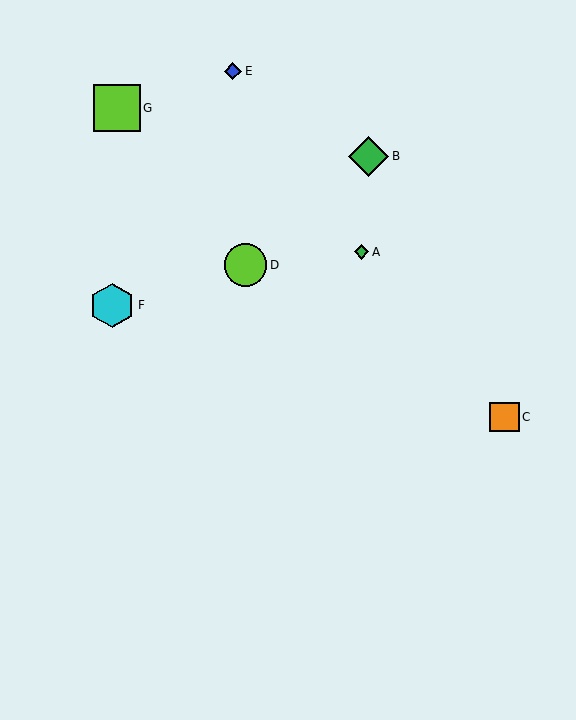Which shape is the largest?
The lime square (labeled G) is the largest.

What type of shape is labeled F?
Shape F is a cyan hexagon.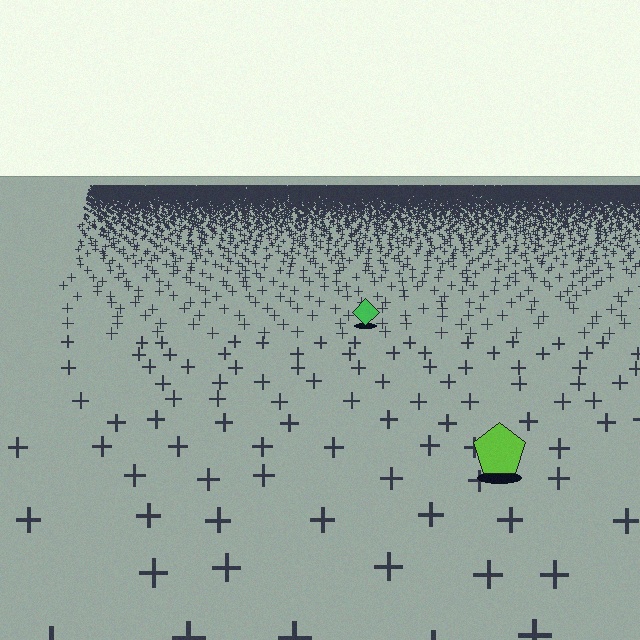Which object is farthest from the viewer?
The green diamond is farthest from the viewer. It appears smaller and the ground texture around it is denser.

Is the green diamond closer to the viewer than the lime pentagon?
No. The lime pentagon is closer — you can tell from the texture gradient: the ground texture is coarser near it.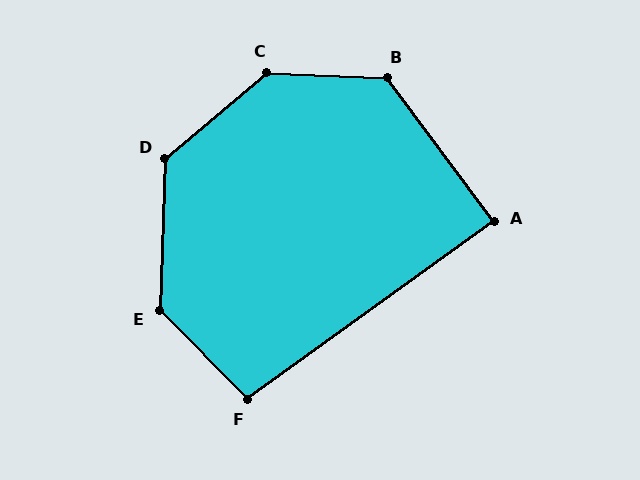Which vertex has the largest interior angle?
C, at approximately 138 degrees.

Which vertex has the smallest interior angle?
A, at approximately 89 degrees.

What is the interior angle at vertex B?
Approximately 129 degrees (obtuse).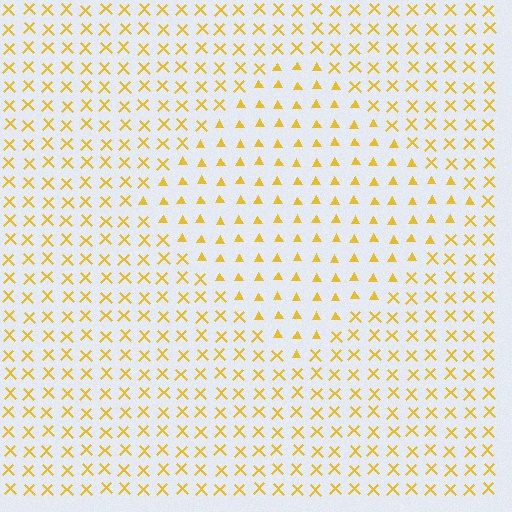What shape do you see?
I see a diamond.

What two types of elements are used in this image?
The image uses triangles inside the diamond region and X marks outside it.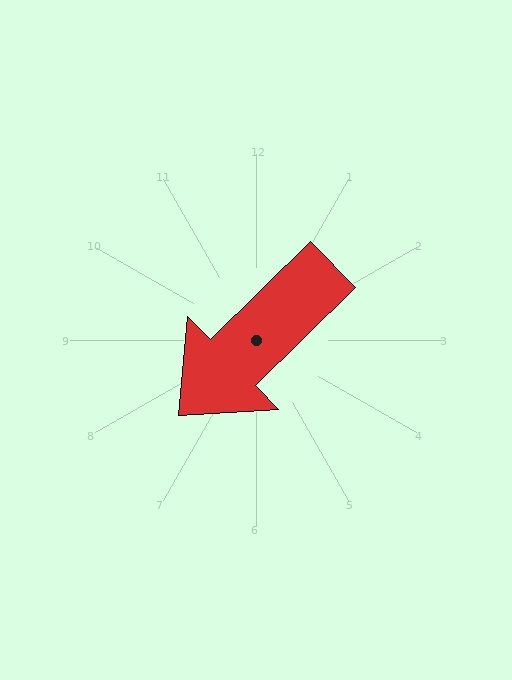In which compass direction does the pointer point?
Southwest.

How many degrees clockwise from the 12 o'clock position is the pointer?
Approximately 226 degrees.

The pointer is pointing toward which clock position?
Roughly 8 o'clock.